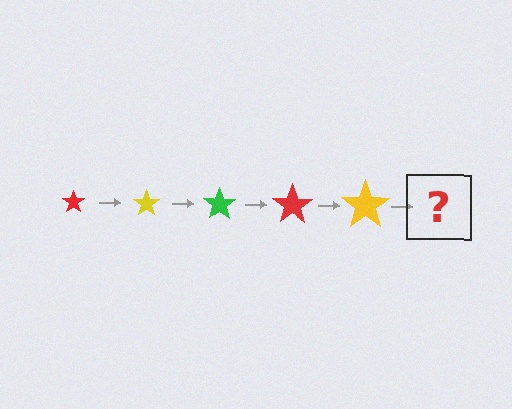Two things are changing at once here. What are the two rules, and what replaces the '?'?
The two rules are that the star grows larger each step and the color cycles through red, yellow, and green. The '?' should be a green star, larger than the previous one.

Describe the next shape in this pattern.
It should be a green star, larger than the previous one.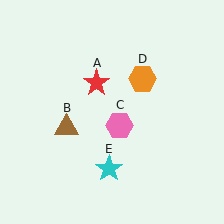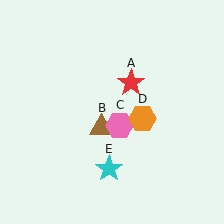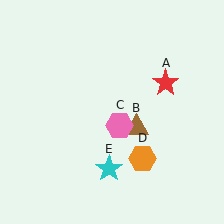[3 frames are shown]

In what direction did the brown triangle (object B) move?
The brown triangle (object B) moved right.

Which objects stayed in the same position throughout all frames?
Pink hexagon (object C) and cyan star (object E) remained stationary.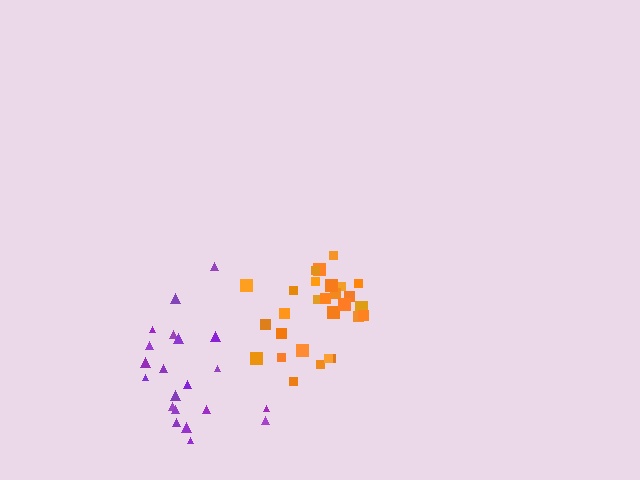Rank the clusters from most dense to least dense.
orange, purple.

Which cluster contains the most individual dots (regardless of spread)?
Orange (28).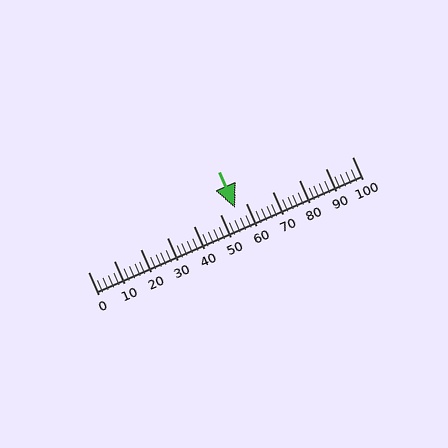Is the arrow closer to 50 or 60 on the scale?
The arrow is closer to 60.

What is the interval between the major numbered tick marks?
The major tick marks are spaced 10 units apart.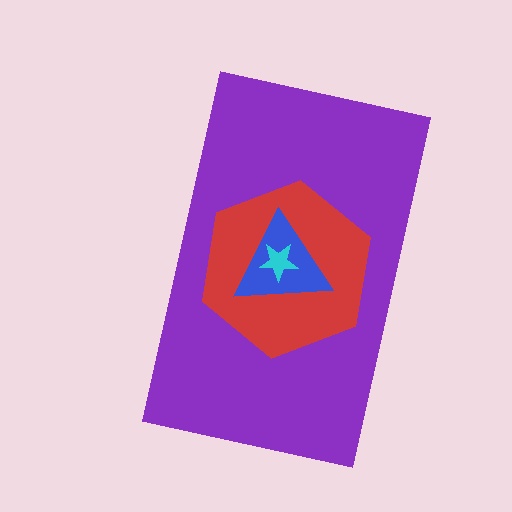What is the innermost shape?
The cyan star.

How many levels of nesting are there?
4.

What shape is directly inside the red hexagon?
The blue triangle.